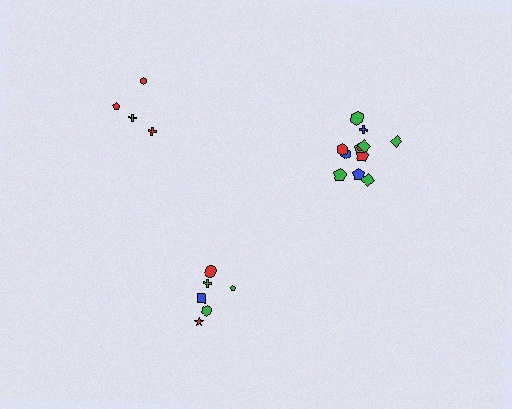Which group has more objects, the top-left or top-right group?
The top-right group.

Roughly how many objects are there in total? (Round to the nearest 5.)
Roughly 20 objects in total.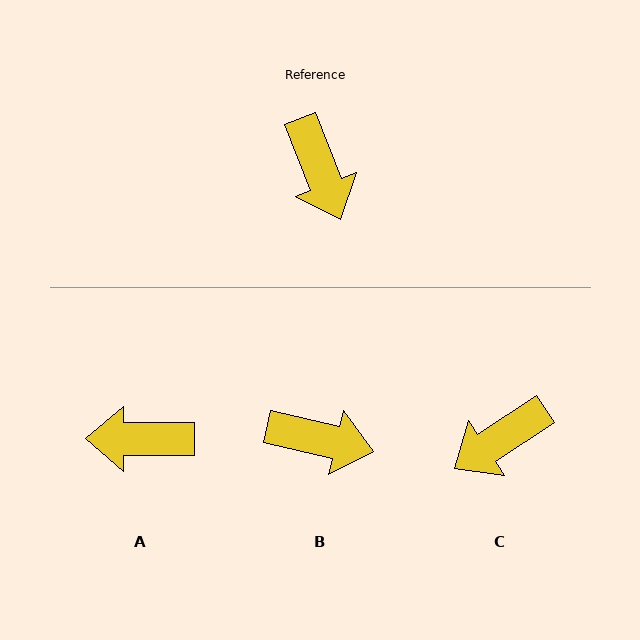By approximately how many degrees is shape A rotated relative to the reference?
Approximately 112 degrees clockwise.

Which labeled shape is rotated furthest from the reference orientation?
A, about 112 degrees away.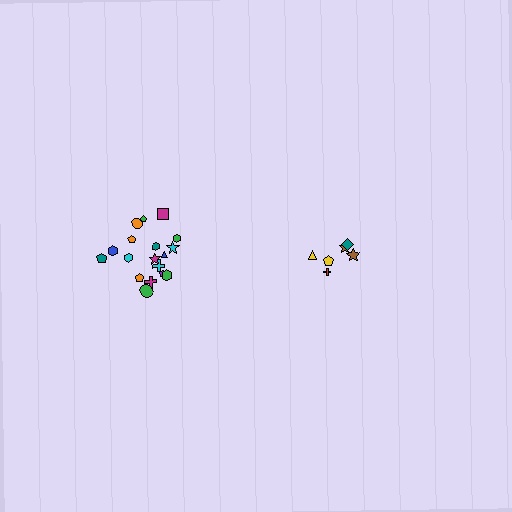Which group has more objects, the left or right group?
The left group.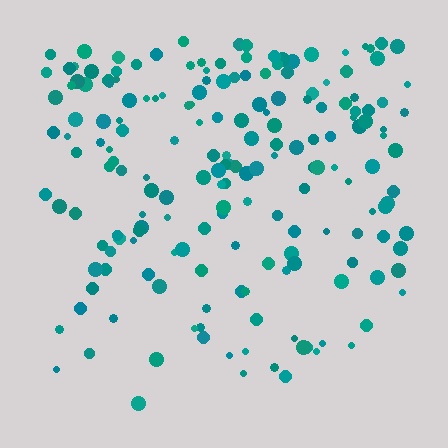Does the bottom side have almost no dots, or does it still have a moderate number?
Still a moderate number, just noticeably fewer than the top.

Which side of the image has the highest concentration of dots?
The top.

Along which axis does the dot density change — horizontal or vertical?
Vertical.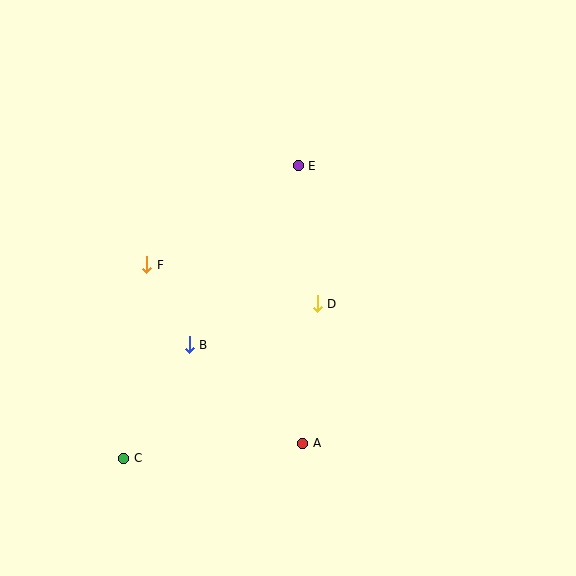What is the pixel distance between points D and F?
The distance between D and F is 175 pixels.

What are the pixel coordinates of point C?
Point C is at (124, 458).